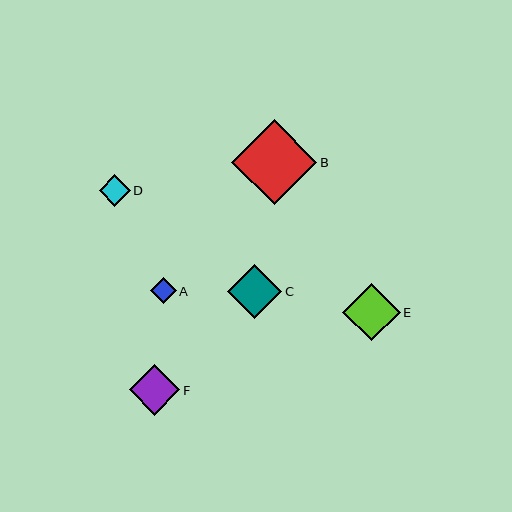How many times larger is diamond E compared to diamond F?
Diamond E is approximately 1.1 times the size of diamond F.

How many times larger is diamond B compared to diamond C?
Diamond B is approximately 1.6 times the size of diamond C.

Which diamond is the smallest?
Diamond A is the smallest with a size of approximately 26 pixels.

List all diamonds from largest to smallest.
From largest to smallest: B, E, C, F, D, A.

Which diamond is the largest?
Diamond B is the largest with a size of approximately 85 pixels.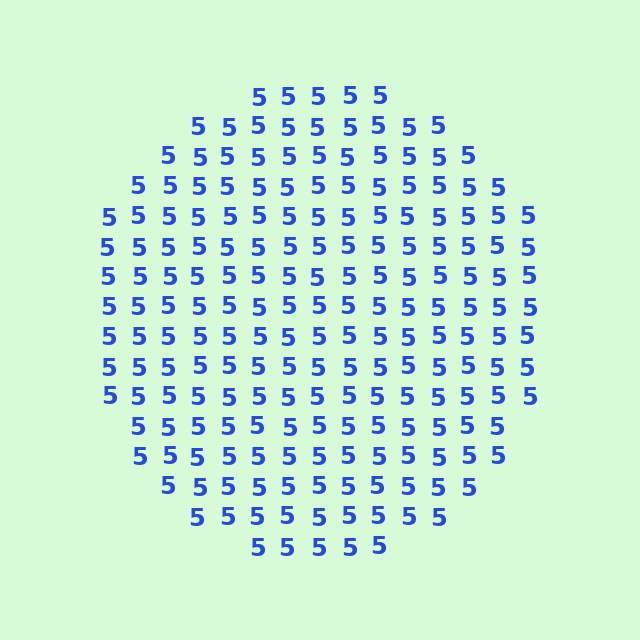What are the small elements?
The small elements are digit 5's.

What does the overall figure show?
The overall figure shows a circle.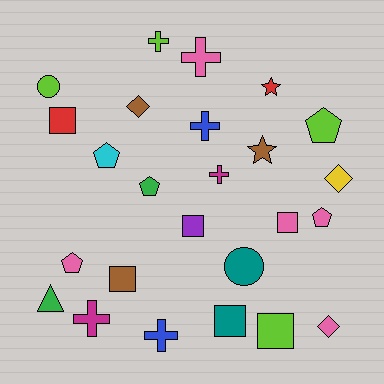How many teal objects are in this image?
There are 2 teal objects.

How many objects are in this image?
There are 25 objects.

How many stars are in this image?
There are 2 stars.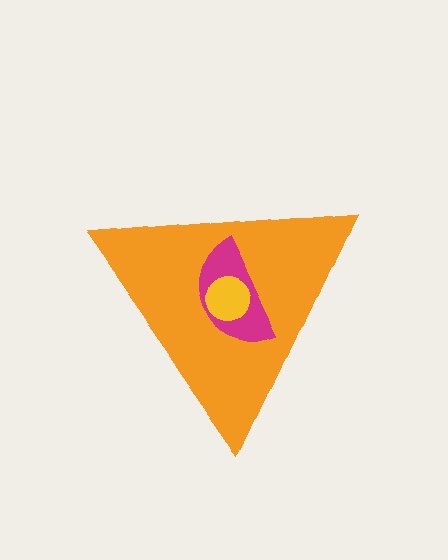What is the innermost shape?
The yellow circle.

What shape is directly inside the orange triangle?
The magenta semicircle.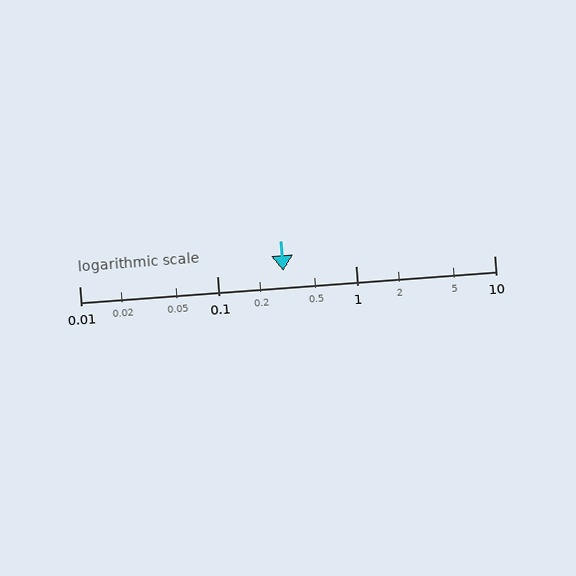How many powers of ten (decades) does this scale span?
The scale spans 3 decades, from 0.01 to 10.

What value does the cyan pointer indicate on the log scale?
The pointer indicates approximately 0.3.